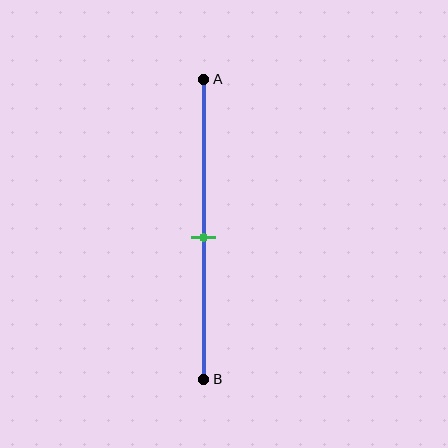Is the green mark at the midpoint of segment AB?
Yes, the mark is approximately at the midpoint.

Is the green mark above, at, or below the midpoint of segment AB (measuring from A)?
The green mark is approximately at the midpoint of segment AB.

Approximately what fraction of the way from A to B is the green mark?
The green mark is approximately 55% of the way from A to B.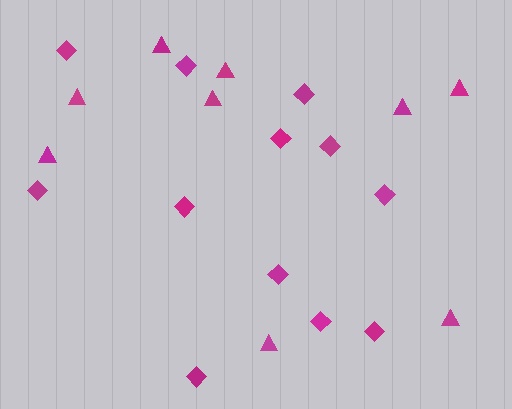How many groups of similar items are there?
There are 2 groups: one group of triangles (9) and one group of diamonds (12).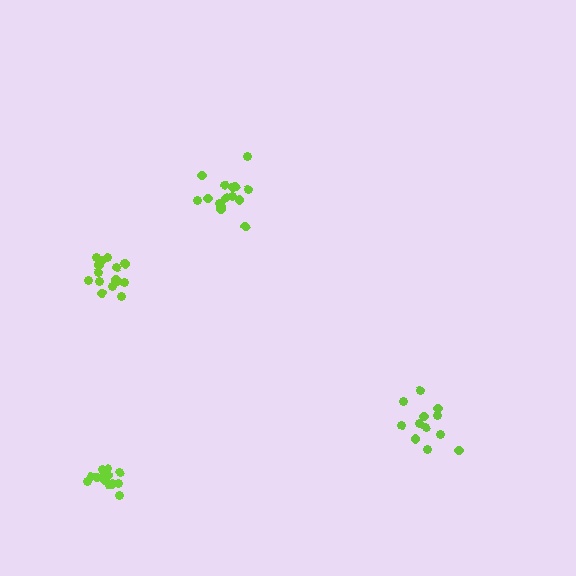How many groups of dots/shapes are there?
There are 4 groups.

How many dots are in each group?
Group 1: 12 dots, Group 2: 16 dots, Group 3: 13 dots, Group 4: 16 dots (57 total).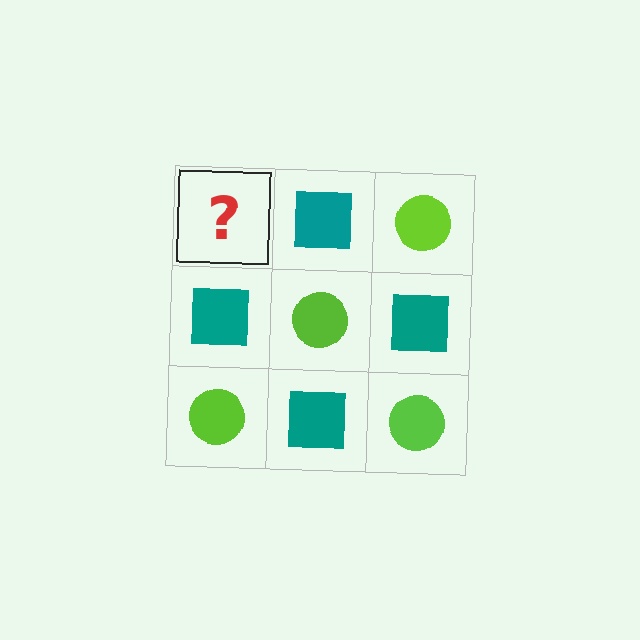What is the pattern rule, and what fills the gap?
The rule is that it alternates lime circle and teal square in a checkerboard pattern. The gap should be filled with a lime circle.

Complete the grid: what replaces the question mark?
The question mark should be replaced with a lime circle.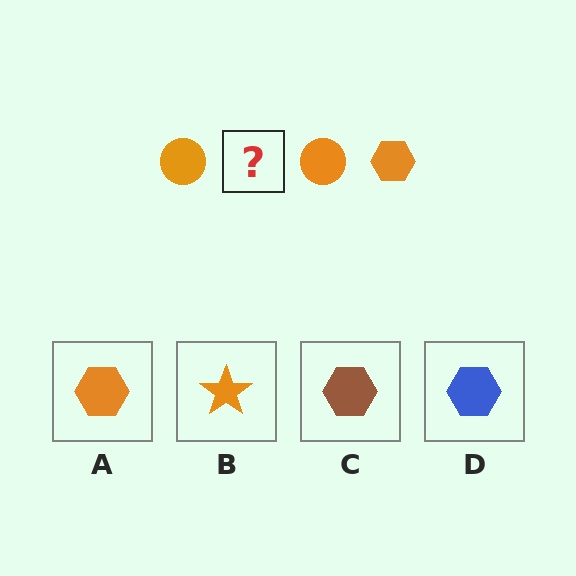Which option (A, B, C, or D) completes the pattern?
A.